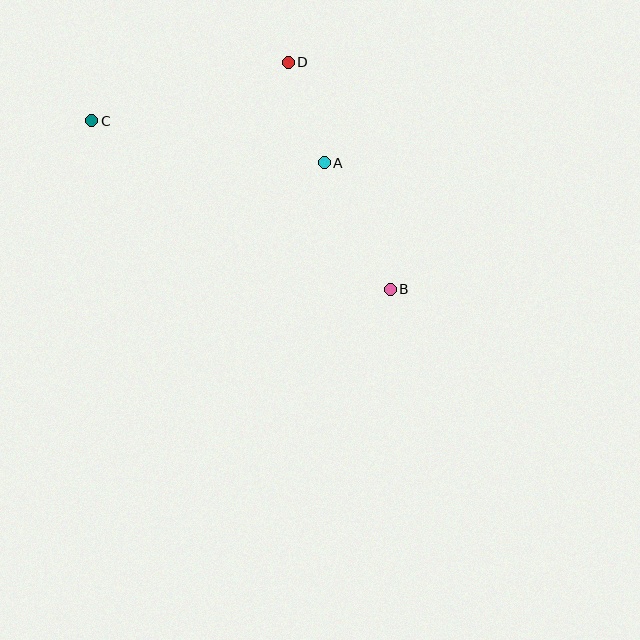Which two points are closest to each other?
Points A and D are closest to each other.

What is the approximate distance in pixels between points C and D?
The distance between C and D is approximately 205 pixels.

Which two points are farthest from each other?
Points B and C are farthest from each other.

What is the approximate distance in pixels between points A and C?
The distance between A and C is approximately 236 pixels.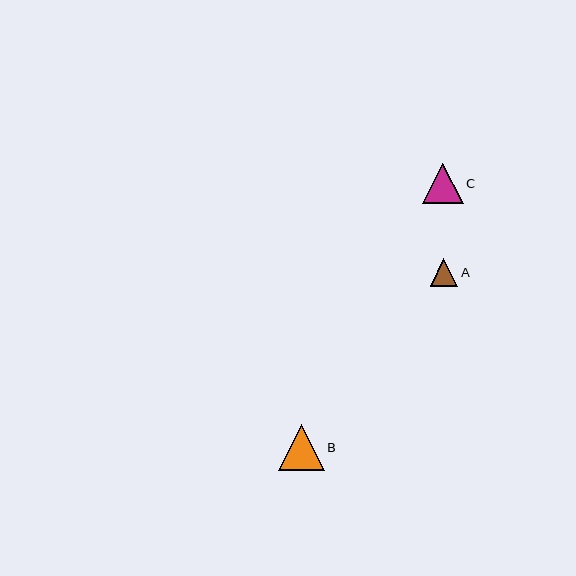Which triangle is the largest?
Triangle B is the largest with a size of approximately 46 pixels.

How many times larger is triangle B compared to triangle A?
Triangle B is approximately 1.7 times the size of triangle A.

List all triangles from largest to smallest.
From largest to smallest: B, C, A.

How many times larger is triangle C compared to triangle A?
Triangle C is approximately 1.5 times the size of triangle A.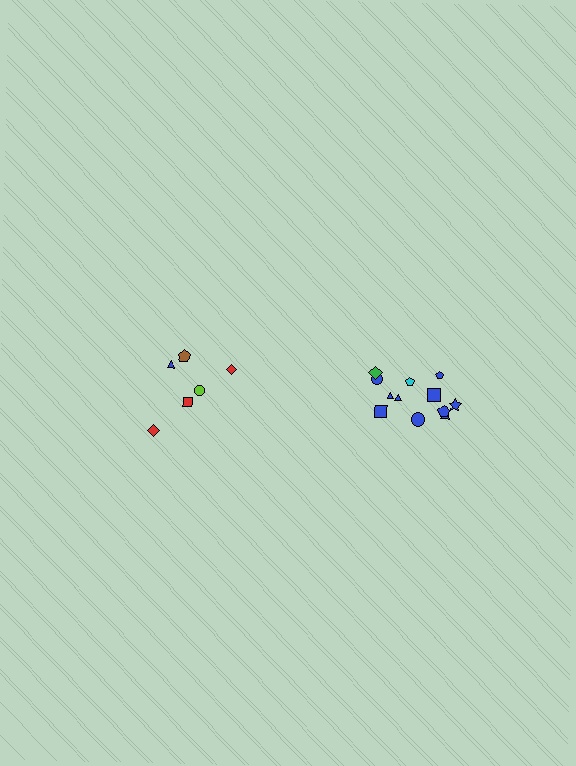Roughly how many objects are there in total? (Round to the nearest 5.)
Roughly 20 objects in total.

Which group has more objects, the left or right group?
The right group.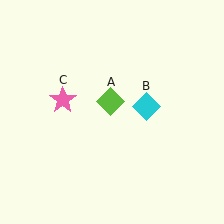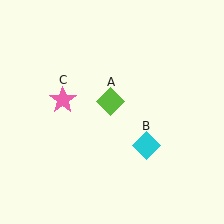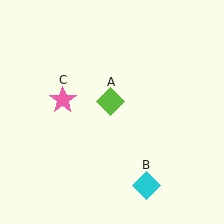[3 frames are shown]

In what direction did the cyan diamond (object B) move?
The cyan diamond (object B) moved down.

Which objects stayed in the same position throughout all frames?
Lime diamond (object A) and pink star (object C) remained stationary.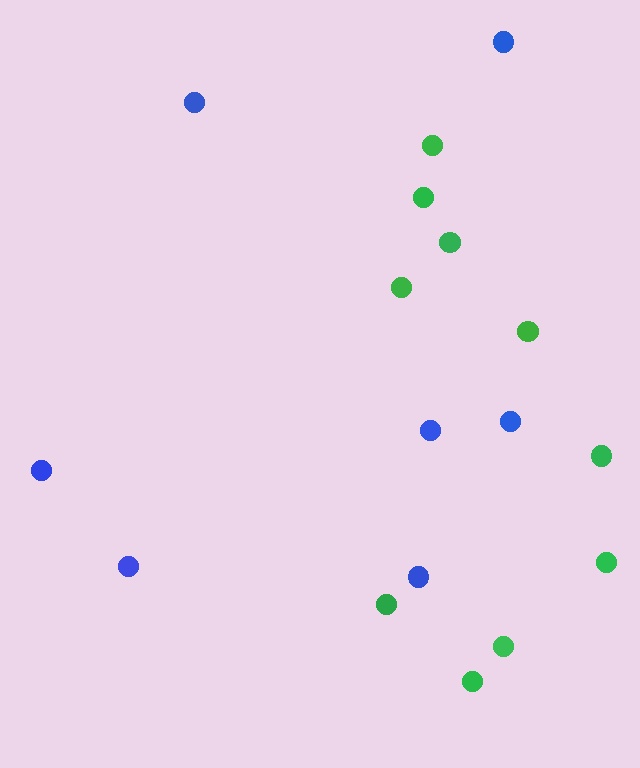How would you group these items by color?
There are 2 groups: one group of green circles (10) and one group of blue circles (7).